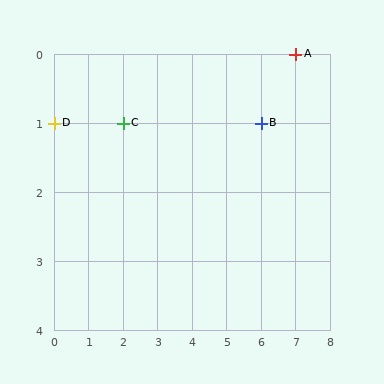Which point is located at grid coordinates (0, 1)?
Point D is at (0, 1).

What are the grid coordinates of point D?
Point D is at grid coordinates (0, 1).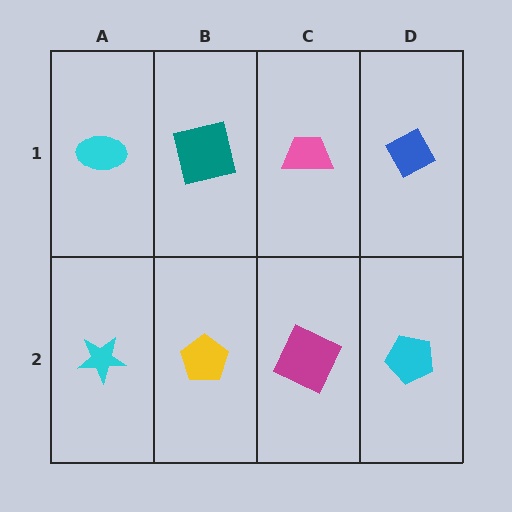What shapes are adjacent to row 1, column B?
A yellow pentagon (row 2, column B), a cyan ellipse (row 1, column A), a pink trapezoid (row 1, column C).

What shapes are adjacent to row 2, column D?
A blue diamond (row 1, column D), a magenta square (row 2, column C).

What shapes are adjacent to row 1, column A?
A cyan star (row 2, column A), a teal square (row 1, column B).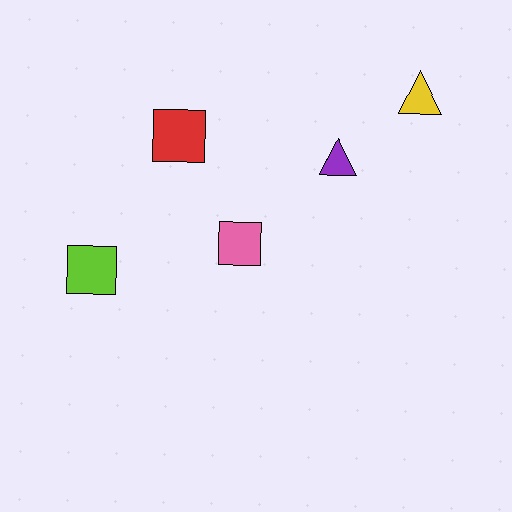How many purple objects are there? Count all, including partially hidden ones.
There is 1 purple object.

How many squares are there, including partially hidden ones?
There are 3 squares.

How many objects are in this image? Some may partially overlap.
There are 5 objects.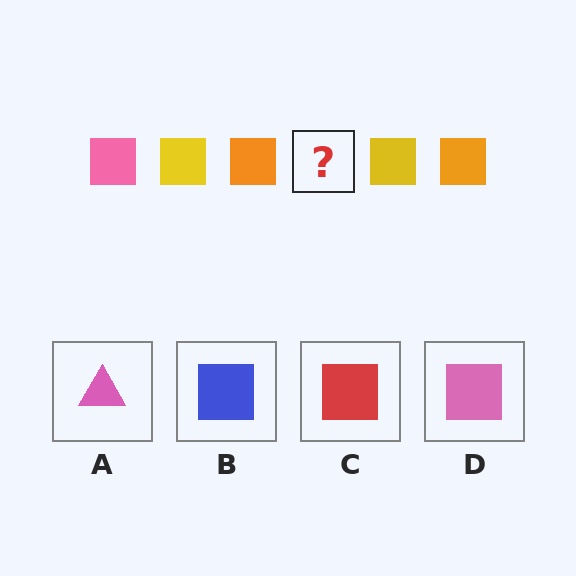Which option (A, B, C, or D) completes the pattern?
D.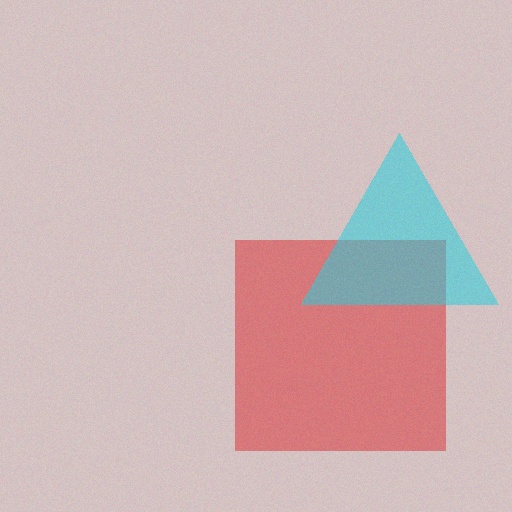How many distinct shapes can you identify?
There are 2 distinct shapes: a red square, a cyan triangle.